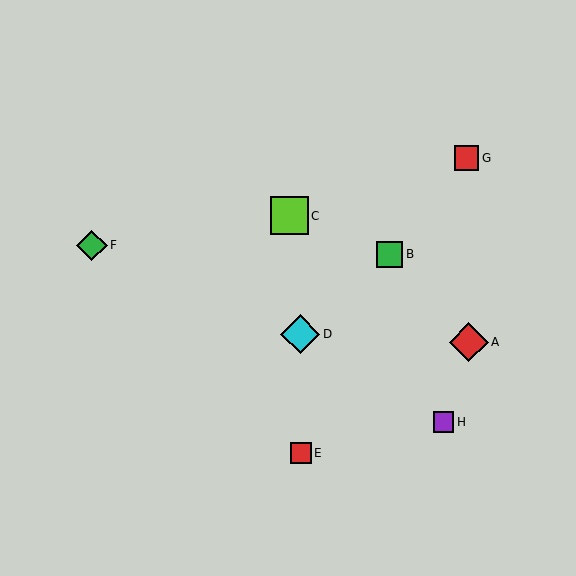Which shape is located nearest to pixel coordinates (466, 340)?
The red diamond (labeled A) at (469, 342) is nearest to that location.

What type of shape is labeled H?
Shape H is a purple square.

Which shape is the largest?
The cyan diamond (labeled D) is the largest.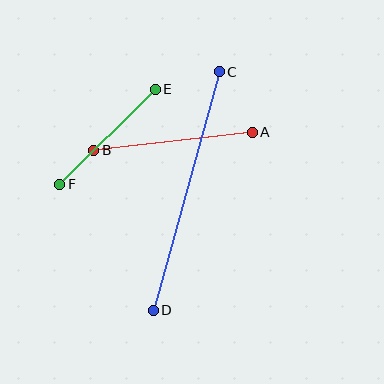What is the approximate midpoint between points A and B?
The midpoint is at approximately (173, 141) pixels.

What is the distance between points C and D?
The distance is approximately 247 pixels.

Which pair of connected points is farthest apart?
Points C and D are farthest apart.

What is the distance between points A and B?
The distance is approximately 160 pixels.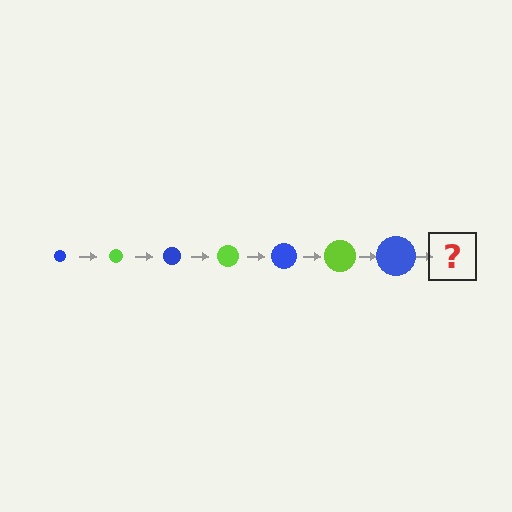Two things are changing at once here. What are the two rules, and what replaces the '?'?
The two rules are that the circle grows larger each step and the color cycles through blue and lime. The '?' should be a lime circle, larger than the previous one.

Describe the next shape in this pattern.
It should be a lime circle, larger than the previous one.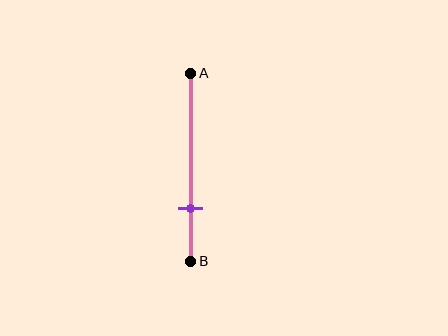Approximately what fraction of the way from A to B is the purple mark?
The purple mark is approximately 70% of the way from A to B.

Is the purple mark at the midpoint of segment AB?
No, the mark is at about 70% from A, not at the 50% midpoint.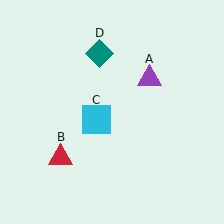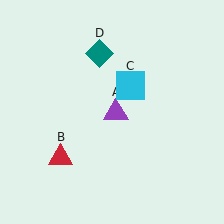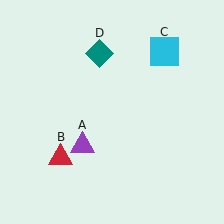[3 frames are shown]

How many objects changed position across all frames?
2 objects changed position: purple triangle (object A), cyan square (object C).